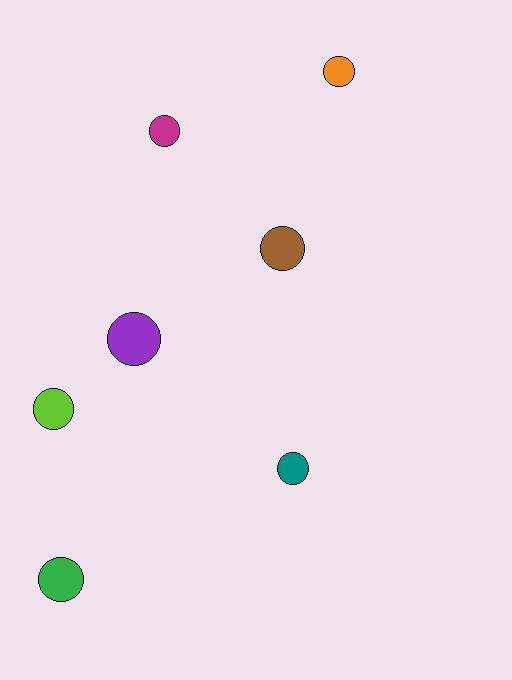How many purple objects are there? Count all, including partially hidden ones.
There is 1 purple object.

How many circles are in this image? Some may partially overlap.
There are 7 circles.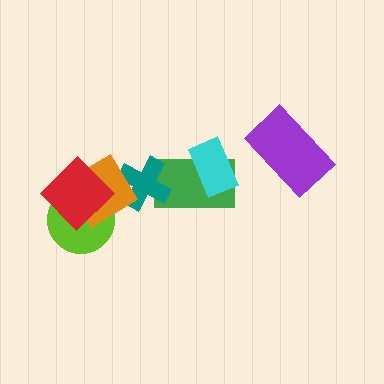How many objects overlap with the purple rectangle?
0 objects overlap with the purple rectangle.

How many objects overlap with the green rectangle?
2 objects overlap with the green rectangle.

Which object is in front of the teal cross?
The orange diamond is in front of the teal cross.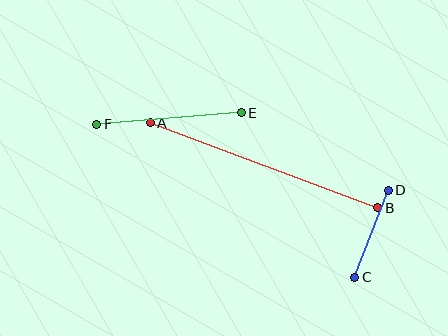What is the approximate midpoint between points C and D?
The midpoint is at approximately (371, 234) pixels.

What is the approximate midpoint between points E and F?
The midpoint is at approximately (169, 119) pixels.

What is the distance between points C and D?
The distance is approximately 93 pixels.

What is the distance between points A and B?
The distance is approximately 243 pixels.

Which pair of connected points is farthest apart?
Points A and B are farthest apart.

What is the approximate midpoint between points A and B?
The midpoint is at approximately (264, 165) pixels.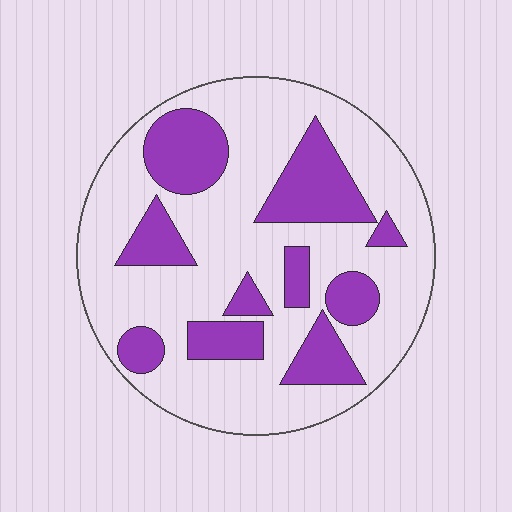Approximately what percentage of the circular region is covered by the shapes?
Approximately 30%.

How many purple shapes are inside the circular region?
10.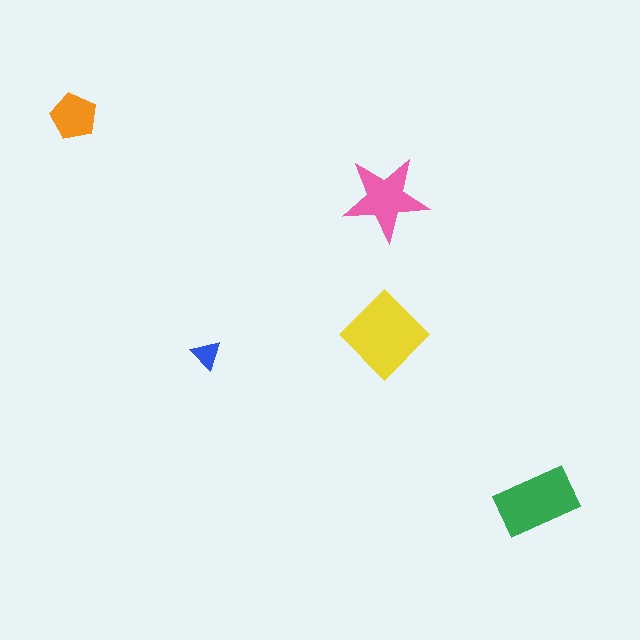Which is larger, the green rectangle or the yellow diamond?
The yellow diamond.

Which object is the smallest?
The blue triangle.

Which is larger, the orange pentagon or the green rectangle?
The green rectangle.